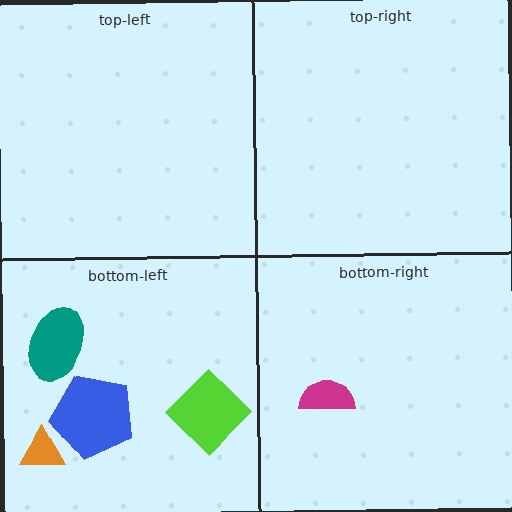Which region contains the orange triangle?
The bottom-left region.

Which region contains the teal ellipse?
The bottom-left region.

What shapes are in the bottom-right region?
The magenta semicircle.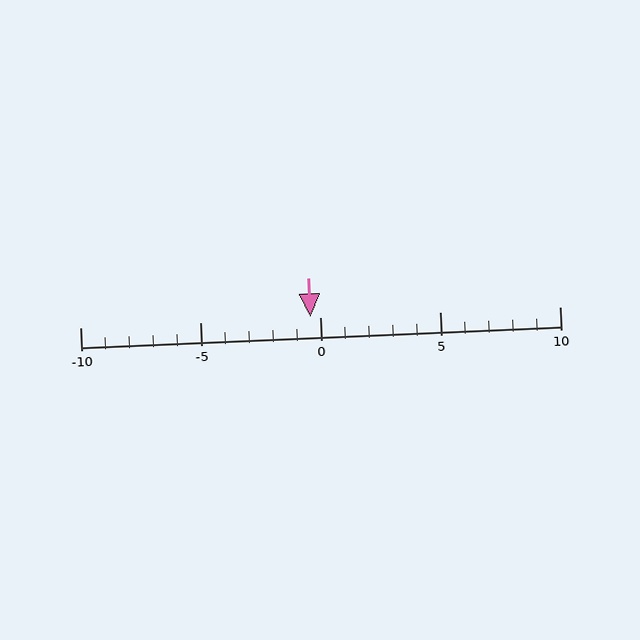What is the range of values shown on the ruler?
The ruler shows values from -10 to 10.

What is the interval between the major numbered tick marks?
The major tick marks are spaced 5 units apart.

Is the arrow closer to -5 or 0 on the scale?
The arrow is closer to 0.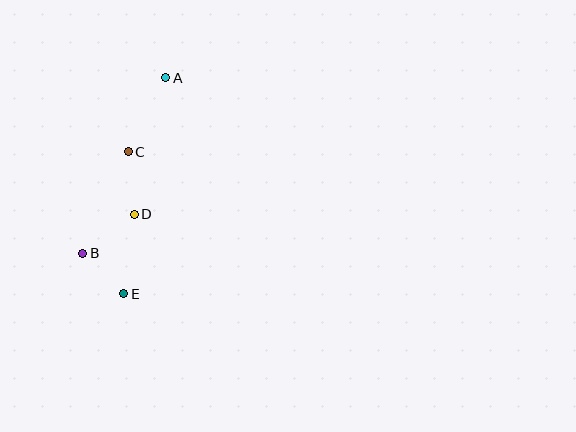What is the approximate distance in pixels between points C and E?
The distance between C and E is approximately 142 pixels.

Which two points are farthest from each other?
Points A and E are farthest from each other.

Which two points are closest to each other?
Points B and E are closest to each other.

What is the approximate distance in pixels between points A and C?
The distance between A and C is approximately 83 pixels.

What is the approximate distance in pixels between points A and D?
The distance between A and D is approximately 140 pixels.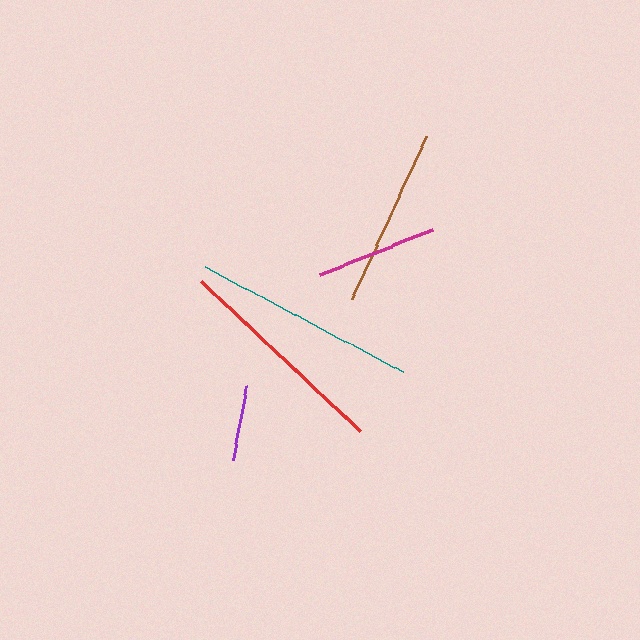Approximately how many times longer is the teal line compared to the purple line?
The teal line is approximately 3.0 times the length of the purple line.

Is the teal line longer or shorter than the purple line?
The teal line is longer than the purple line.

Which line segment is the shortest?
The purple line is the shortest at approximately 76 pixels.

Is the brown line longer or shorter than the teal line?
The teal line is longer than the brown line.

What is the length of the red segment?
The red segment is approximately 219 pixels long.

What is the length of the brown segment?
The brown segment is approximately 180 pixels long.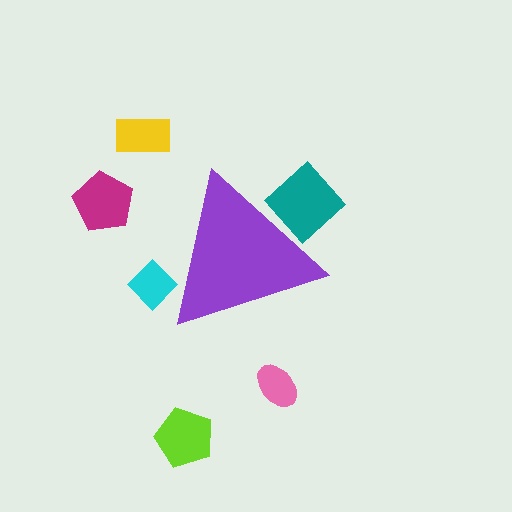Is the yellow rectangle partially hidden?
No, the yellow rectangle is fully visible.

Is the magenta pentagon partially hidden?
No, the magenta pentagon is fully visible.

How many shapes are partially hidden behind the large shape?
2 shapes are partially hidden.